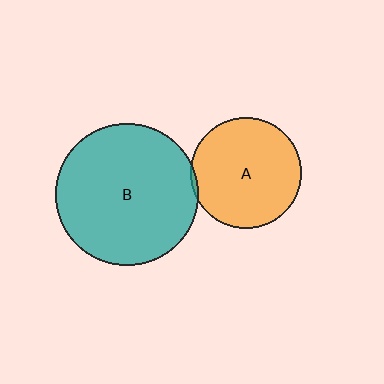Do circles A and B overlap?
Yes.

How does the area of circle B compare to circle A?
Approximately 1.6 times.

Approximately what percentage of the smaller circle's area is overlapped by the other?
Approximately 5%.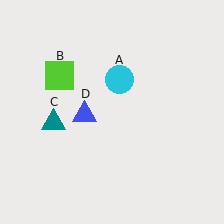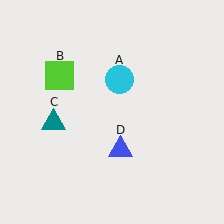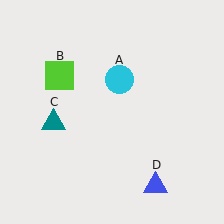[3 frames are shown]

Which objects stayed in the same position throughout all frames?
Cyan circle (object A) and lime square (object B) and teal triangle (object C) remained stationary.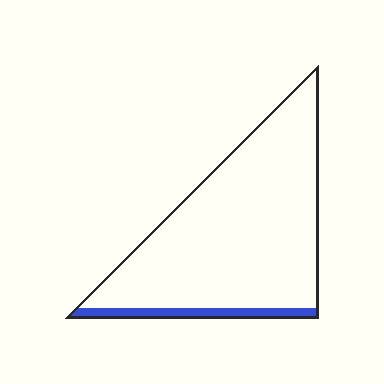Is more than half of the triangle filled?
No.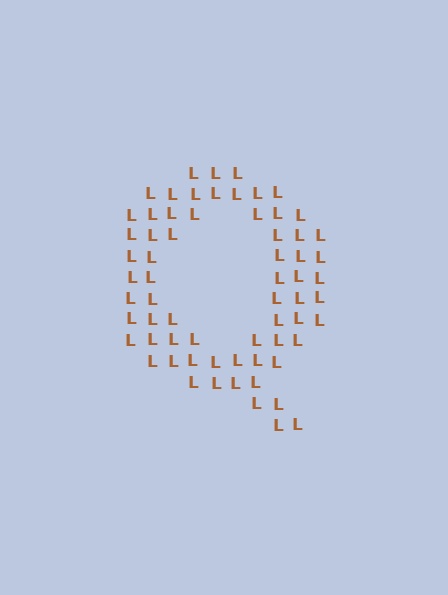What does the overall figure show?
The overall figure shows the letter Q.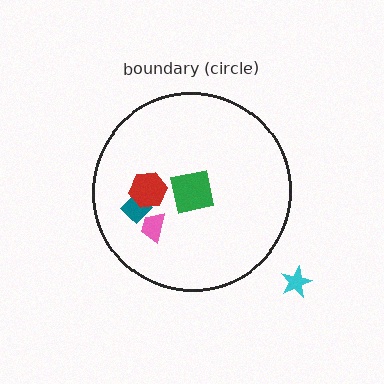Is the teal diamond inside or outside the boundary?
Inside.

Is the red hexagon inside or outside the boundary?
Inside.